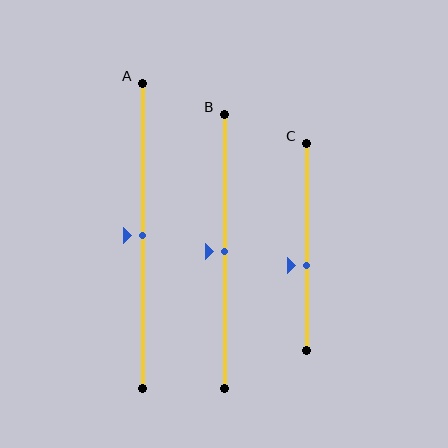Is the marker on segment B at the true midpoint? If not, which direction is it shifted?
Yes, the marker on segment B is at the true midpoint.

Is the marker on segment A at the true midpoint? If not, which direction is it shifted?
Yes, the marker on segment A is at the true midpoint.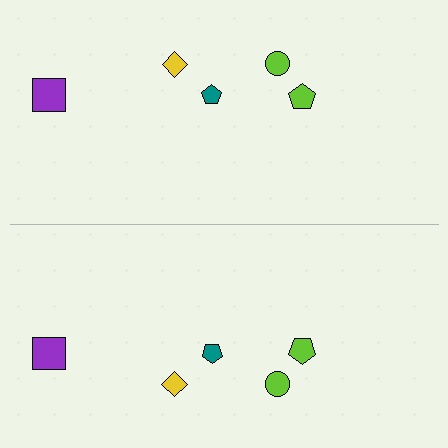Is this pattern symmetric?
Yes, this pattern has bilateral (reflection) symmetry.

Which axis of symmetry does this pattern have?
The pattern has a horizontal axis of symmetry running through the center of the image.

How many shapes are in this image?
There are 10 shapes in this image.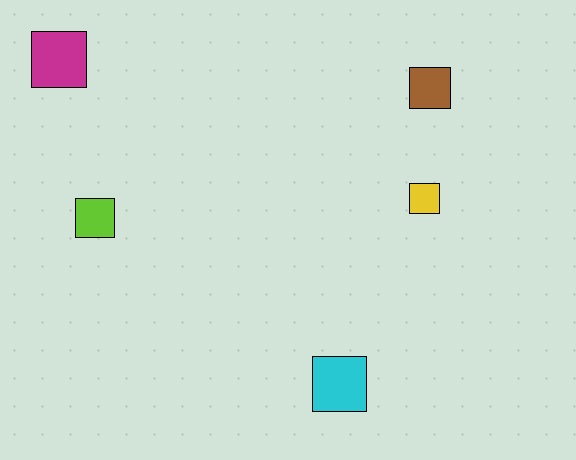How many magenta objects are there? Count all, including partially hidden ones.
There is 1 magenta object.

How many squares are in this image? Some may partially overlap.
There are 5 squares.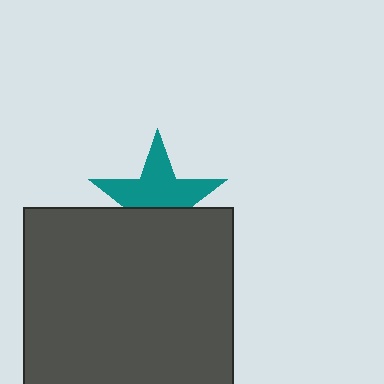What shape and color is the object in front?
The object in front is a dark gray square.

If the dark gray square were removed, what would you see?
You would see the complete teal star.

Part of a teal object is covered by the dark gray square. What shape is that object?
It is a star.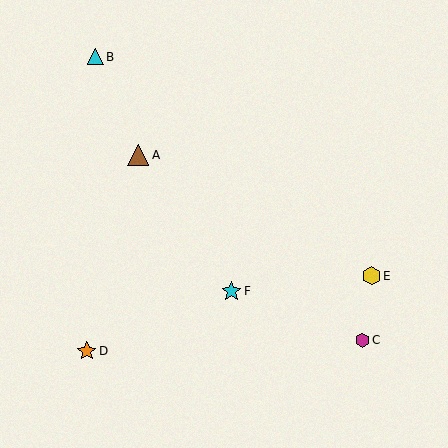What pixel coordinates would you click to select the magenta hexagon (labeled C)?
Click at (362, 340) to select the magenta hexagon C.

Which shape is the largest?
The brown triangle (labeled A) is the largest.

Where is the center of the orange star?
The center of the orange star is at (87, 351).